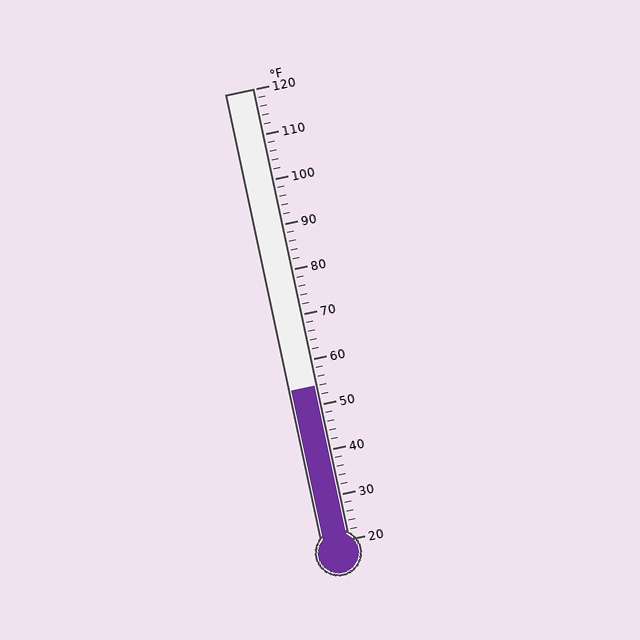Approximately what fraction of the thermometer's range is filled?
The thermometer is filled to approximately 35% of its range.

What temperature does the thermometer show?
The thermometer shows approximately 54°F.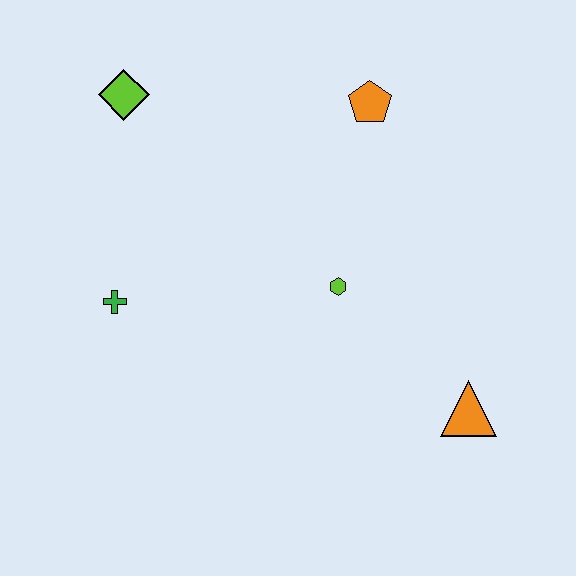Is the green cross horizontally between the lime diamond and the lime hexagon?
No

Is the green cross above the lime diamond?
No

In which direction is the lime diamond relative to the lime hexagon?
The lime diamond is to the left of the lime hexagon.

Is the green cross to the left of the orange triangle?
Yes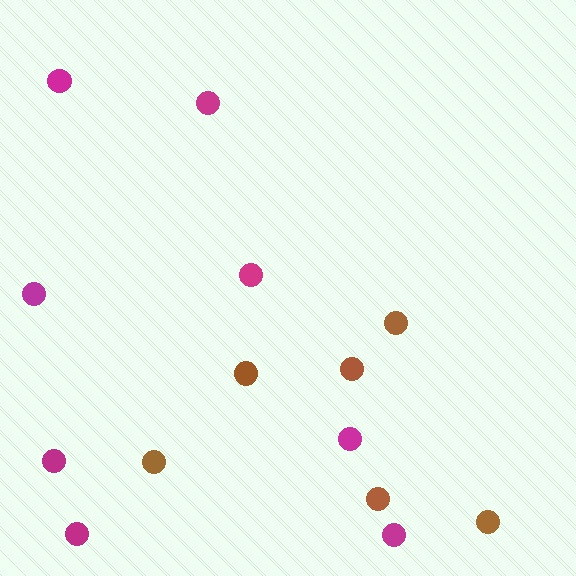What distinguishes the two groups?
There are 2 groups: one group of brown circles (6) and one group of magenta circles (8).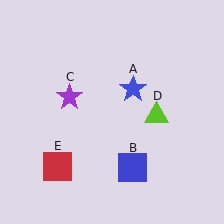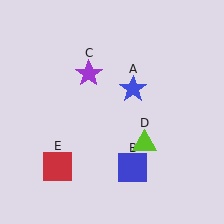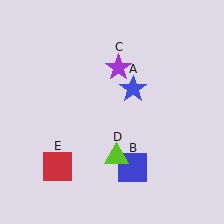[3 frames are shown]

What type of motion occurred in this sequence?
The purple star (object C), lime triangle (object D) rotated clockwise around the center of the scene.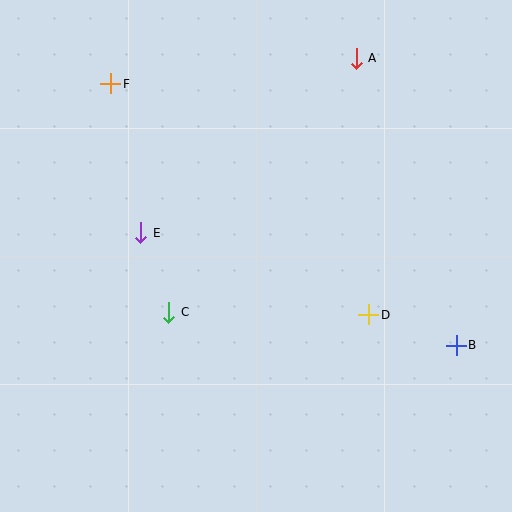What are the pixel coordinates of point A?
Point A is at (356, 58).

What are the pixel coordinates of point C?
Point C is at (169, 312).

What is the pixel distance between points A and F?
The distance between A and F is 247 pixels.